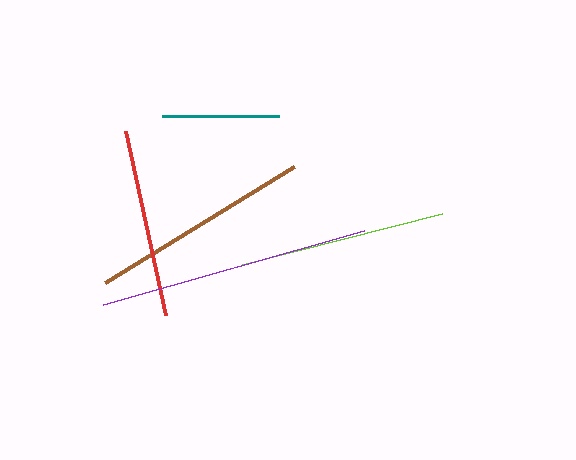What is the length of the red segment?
The red segment is approximately 188 pixels long.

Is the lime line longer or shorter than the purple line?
The purple line is longer than the lime line.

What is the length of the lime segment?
The lime segment is approximately 207 pixels long.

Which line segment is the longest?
The purple line is the longest at approximately 271 pixels.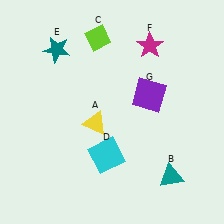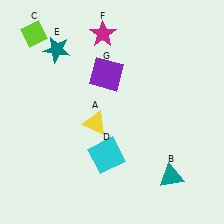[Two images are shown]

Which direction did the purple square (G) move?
The purple square (G) moved left.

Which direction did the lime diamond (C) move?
The lime diamond (C) moved left.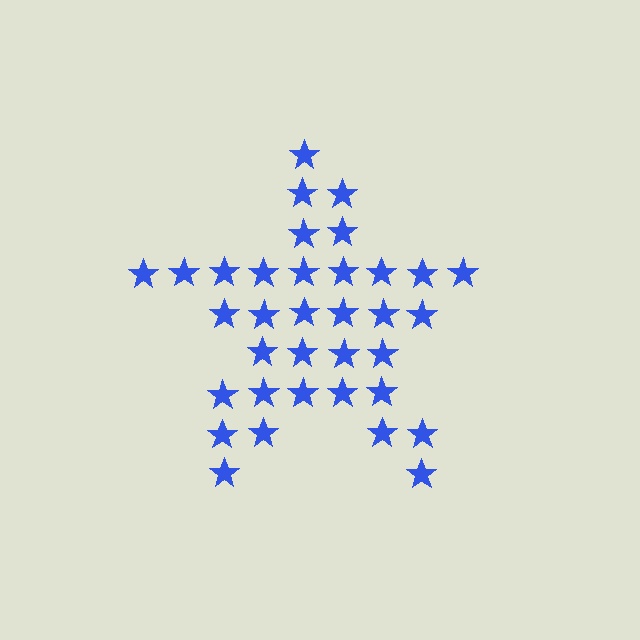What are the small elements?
The small elements are stars.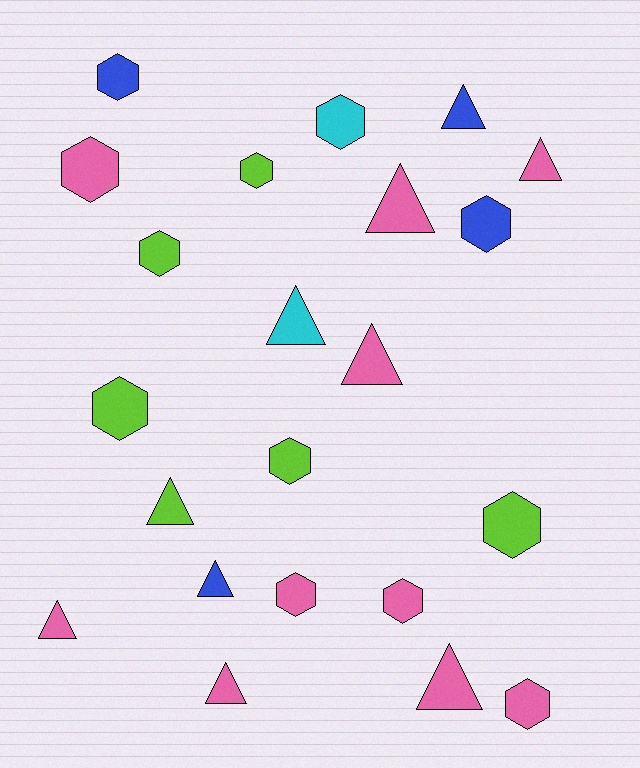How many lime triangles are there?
There is 1 lime triangle.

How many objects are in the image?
There are 22 objects.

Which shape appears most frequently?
Hexagon, with 12 objects.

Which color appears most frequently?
Pink, with 10 objects.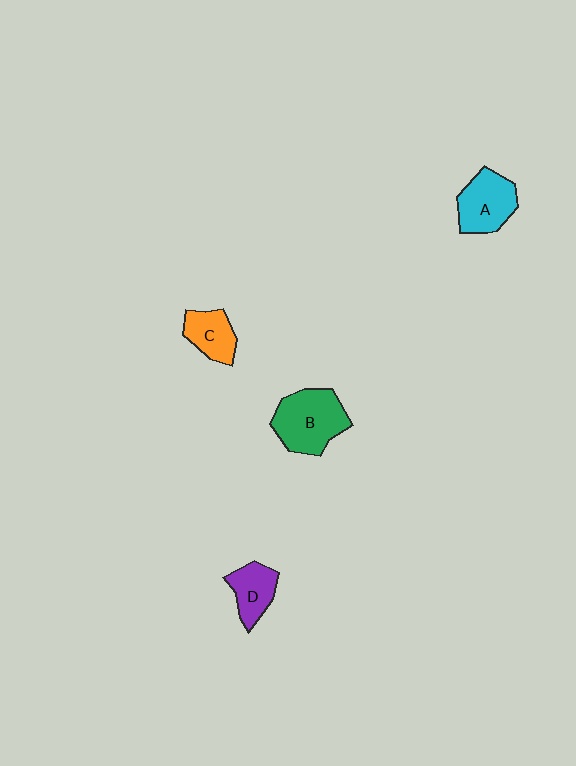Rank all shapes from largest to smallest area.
From largest to smallest: B (green), A (cyan), D (purple), C (orange).